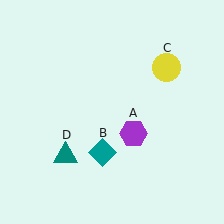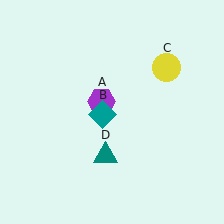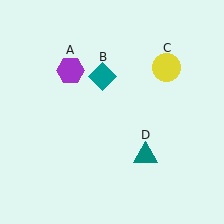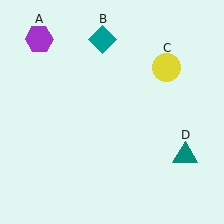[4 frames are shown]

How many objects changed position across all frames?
3 objects changed position: purple hexagon (object A), teal diamond (object B), teal triangle (object D).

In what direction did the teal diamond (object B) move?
The teal diamond (object B) moved up.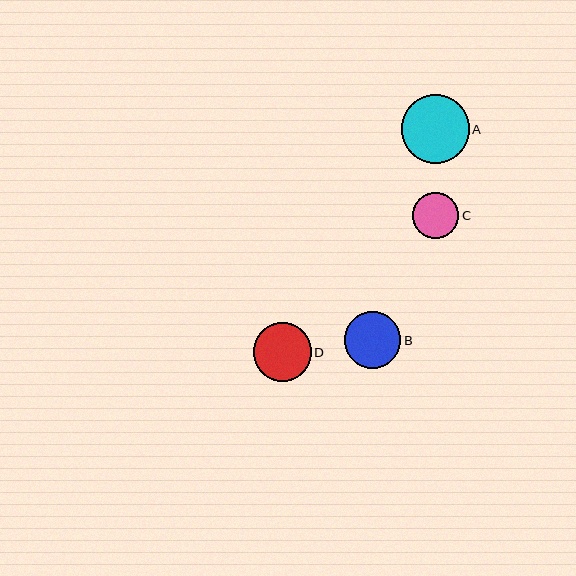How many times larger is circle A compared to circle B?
Circle A is approximately 1.2 times the size of circle B.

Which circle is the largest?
Circle A is the largest with a size of approximately 68 pixels.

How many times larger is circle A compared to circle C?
Circle A is approximately 1.5 times the size of circle C.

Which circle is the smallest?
Circle C is the smallest with a size of approximately 47 pixels.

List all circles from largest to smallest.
From largest to smallest: A, D, B, C.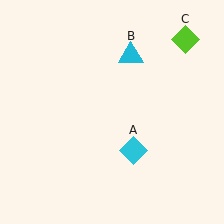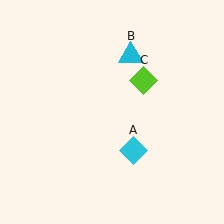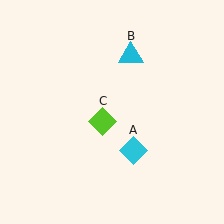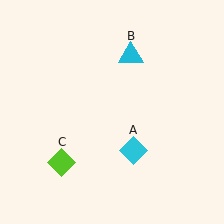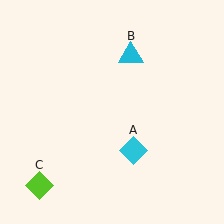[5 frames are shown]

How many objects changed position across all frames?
1 object changed position: lime diamond (object C).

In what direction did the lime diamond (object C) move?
The lime diamond (object C) moved down and to the left.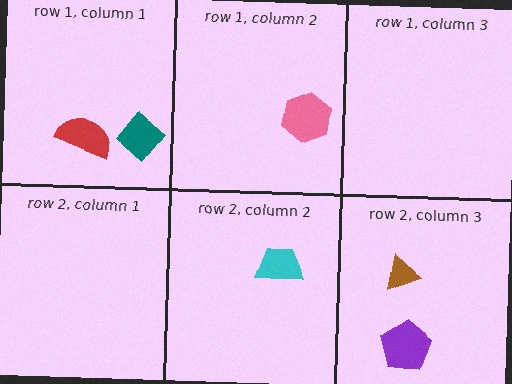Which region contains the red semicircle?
The row 1, column 1 region.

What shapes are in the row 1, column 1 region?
The red semicircle, the teal diamond.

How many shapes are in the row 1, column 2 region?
1.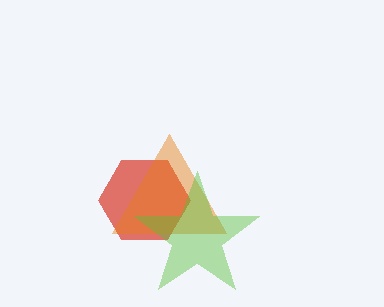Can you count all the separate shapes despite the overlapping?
Yes, there are 3 separate shapes.